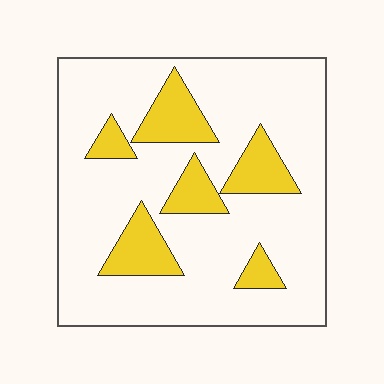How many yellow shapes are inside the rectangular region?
6.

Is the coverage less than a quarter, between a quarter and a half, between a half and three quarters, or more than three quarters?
Less than a quarter.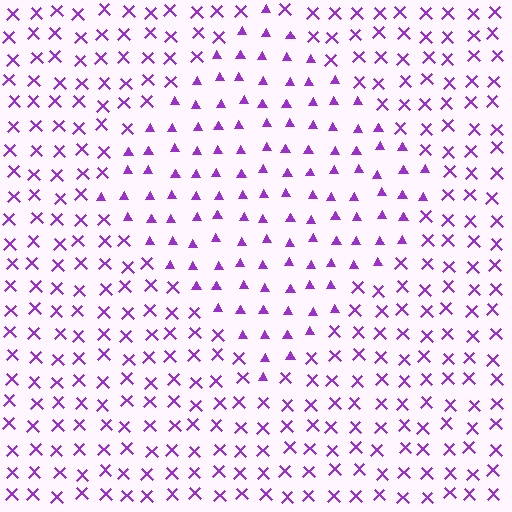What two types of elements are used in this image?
The image uses triangles inside the diamond region and X marks outside it.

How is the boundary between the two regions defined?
The boundary is defined by a change in element shape: triangles inside vs. X marks outside. All elements share the same color and spacing.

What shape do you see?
I see a diamond.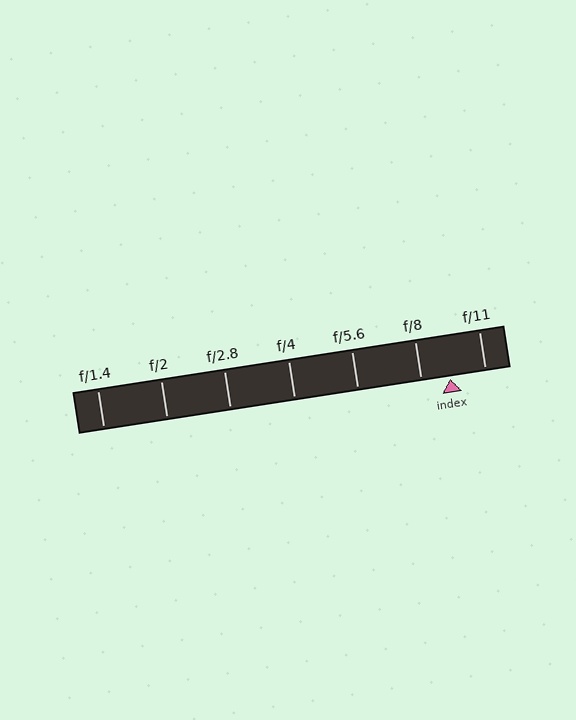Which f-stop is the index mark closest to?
The index mark is closest to f/8.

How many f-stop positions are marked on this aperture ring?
There are 7 f-stop positions marked.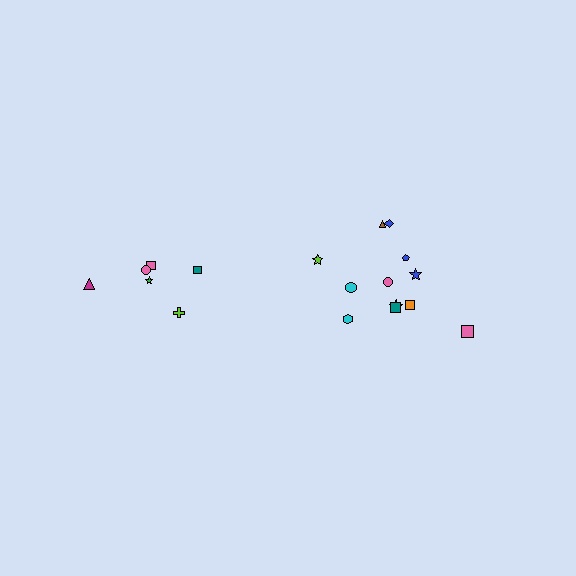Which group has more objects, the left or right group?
The right group.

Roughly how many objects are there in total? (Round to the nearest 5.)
Roughly 20 objects in total.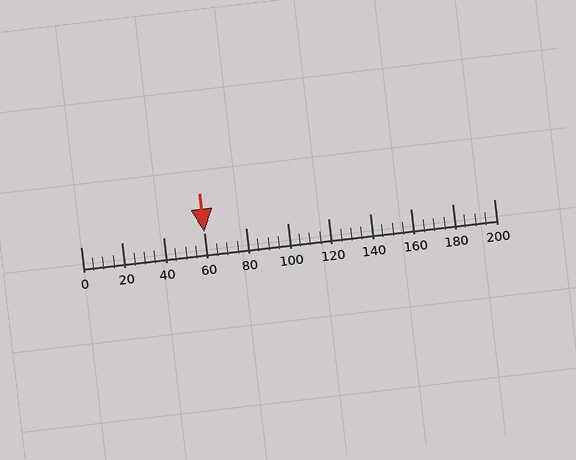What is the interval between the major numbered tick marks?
The major tick marks are spaced 20 units apart.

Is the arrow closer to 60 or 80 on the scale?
The arrow is closer to 60.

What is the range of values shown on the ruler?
The ruler shows values from 0 to 200.